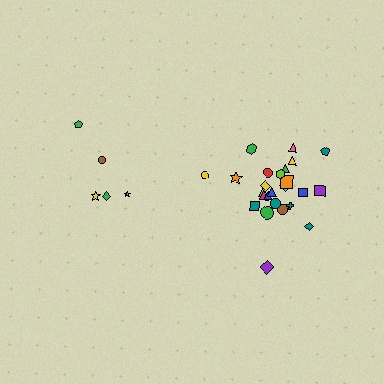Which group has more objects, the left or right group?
The right group.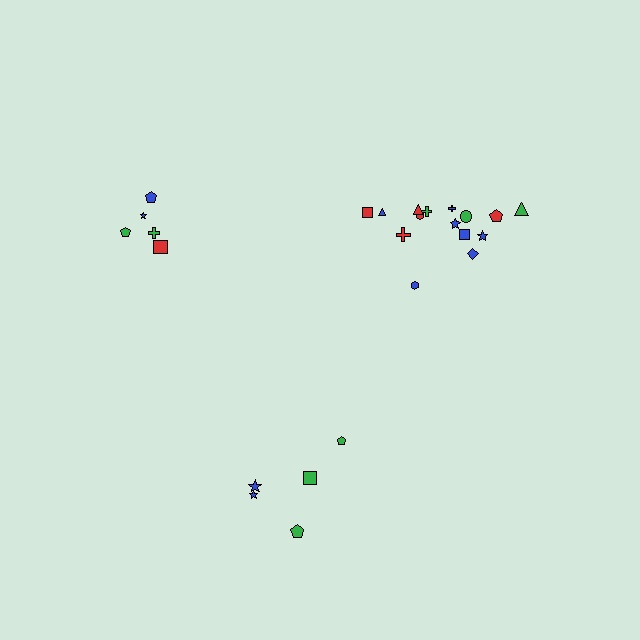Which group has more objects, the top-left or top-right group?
The top-right group.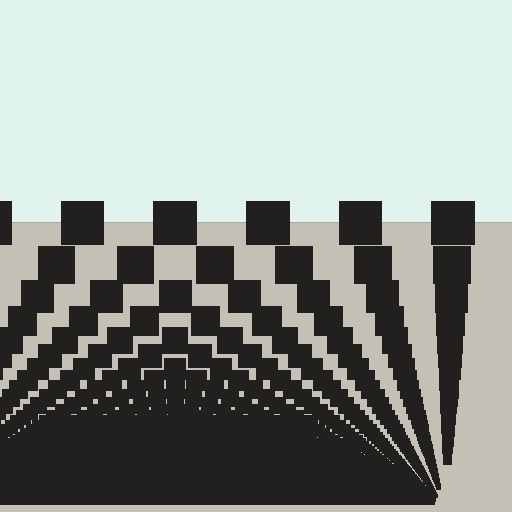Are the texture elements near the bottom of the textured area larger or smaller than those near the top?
Smaller. The gradient is inverted — elements near the bottom are smaller and denser.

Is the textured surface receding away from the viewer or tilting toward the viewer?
The surface appears to tilt toward the viewer. Texture elements get larger and sparser toward the top.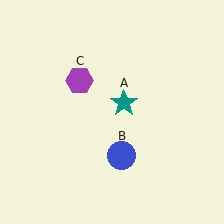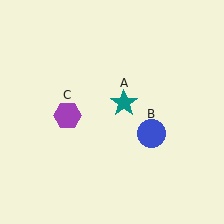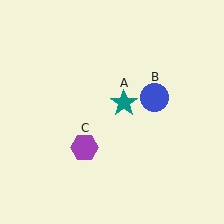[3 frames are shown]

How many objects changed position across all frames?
2 objects changed position: blue circle (object B), purple hexagon (object C).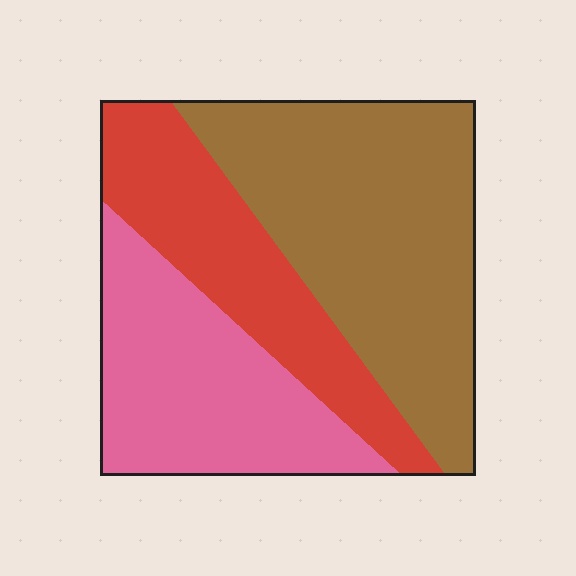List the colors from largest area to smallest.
From largest to smallest: brown, pink, red.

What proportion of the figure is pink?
Pink takes up about one third (1/3) of the figure.